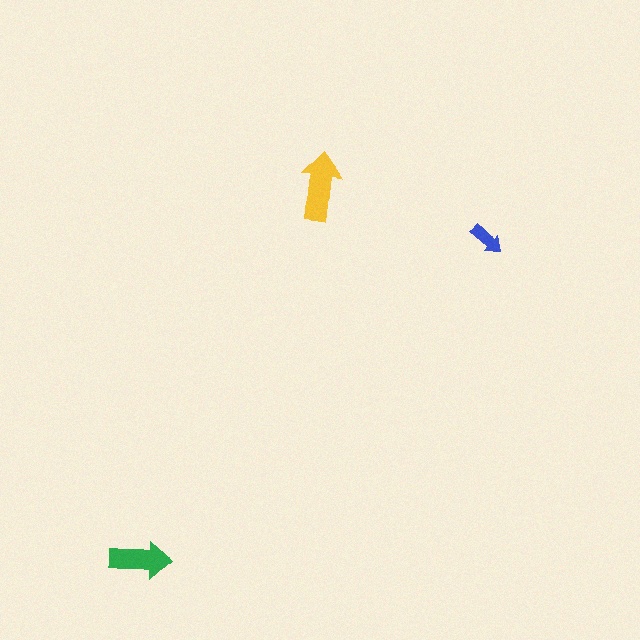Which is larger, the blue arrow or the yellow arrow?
The yellow one.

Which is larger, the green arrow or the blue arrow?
The green one.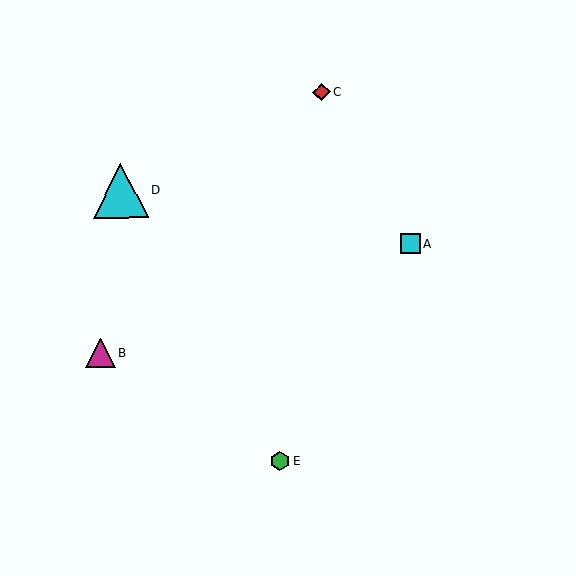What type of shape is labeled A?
Shape A is a cyan square.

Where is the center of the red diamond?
The center of the red diamond is at (321, 92).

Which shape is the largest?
The cyan triangle (labeled D) is the largest.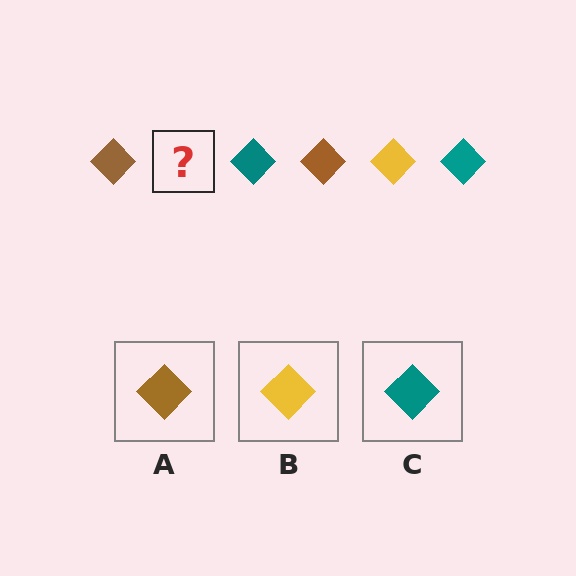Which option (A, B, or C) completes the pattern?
B.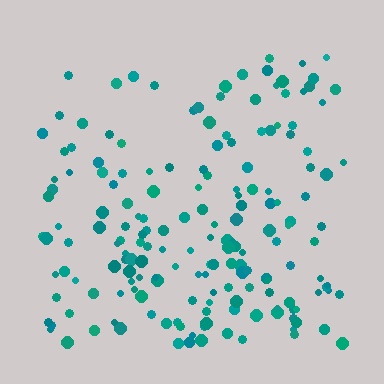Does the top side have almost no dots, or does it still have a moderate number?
Still a moderate number, just noticeably fewer than the bottom.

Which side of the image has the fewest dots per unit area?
The top.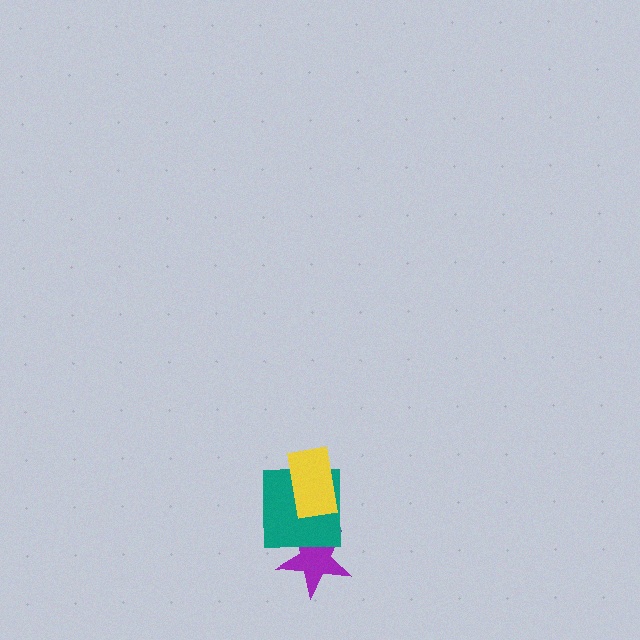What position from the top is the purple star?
The purple star is 3rd from the top.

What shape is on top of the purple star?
The teal square is on top of the purple star.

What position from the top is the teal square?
The teal square is 2nd from the top.